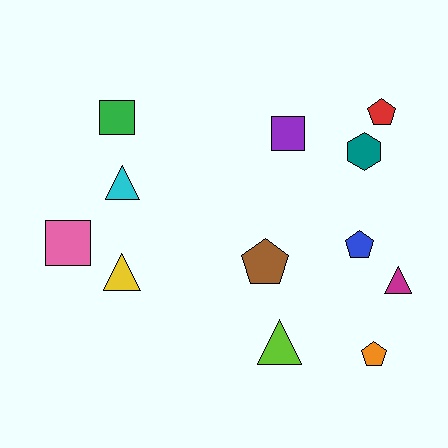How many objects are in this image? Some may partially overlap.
There are 12 objects.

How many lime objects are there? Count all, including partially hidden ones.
There is 1 lime object.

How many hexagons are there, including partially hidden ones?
There is 1 hexagon.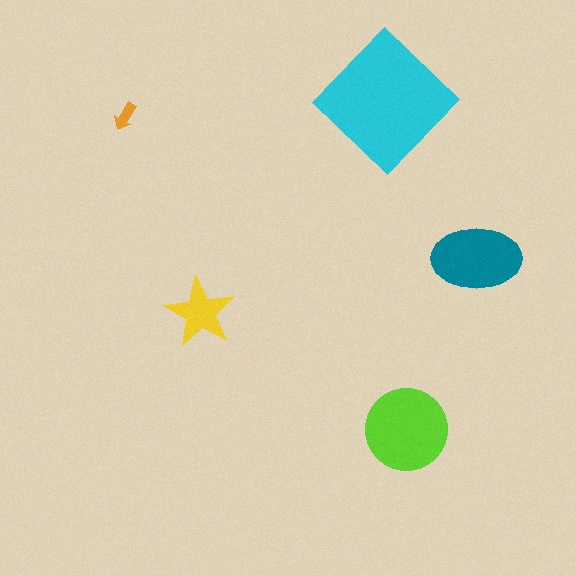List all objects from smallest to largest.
The orange arrow, the yellow star, the teal ellipse, the lime circle, the cyan diamond.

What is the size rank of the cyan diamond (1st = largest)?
1st.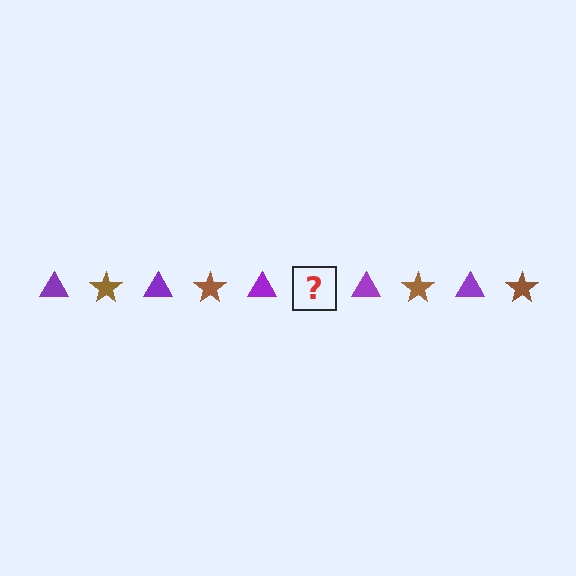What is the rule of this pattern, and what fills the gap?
The rule is that the pattern alternates between purple triangle and brown star. The gap should be filled with a brown star.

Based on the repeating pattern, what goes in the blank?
The blank should be a brown star.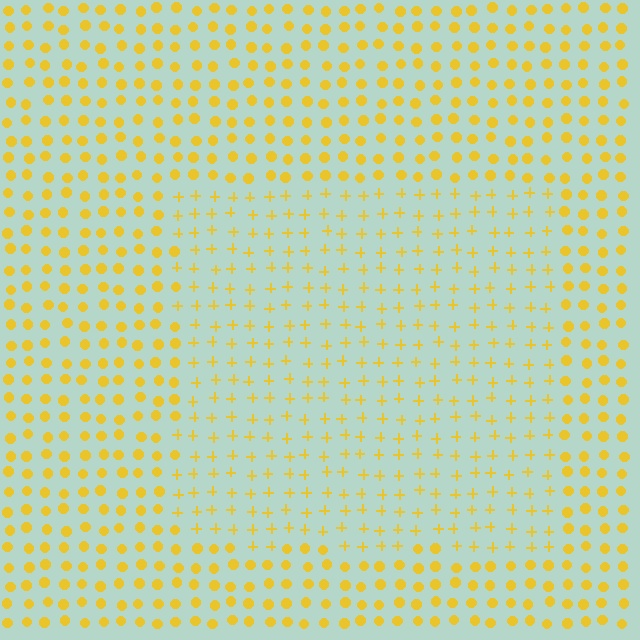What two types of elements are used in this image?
The image uses plus signs inside the rectangle region and circles outside it.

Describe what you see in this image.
The image is filled with small yellow elements arranged in a uniform grid. A rectangle-shaped region contains plus signs, while the surrounding area contains circles. The boundary is defined purely by the change in element shape.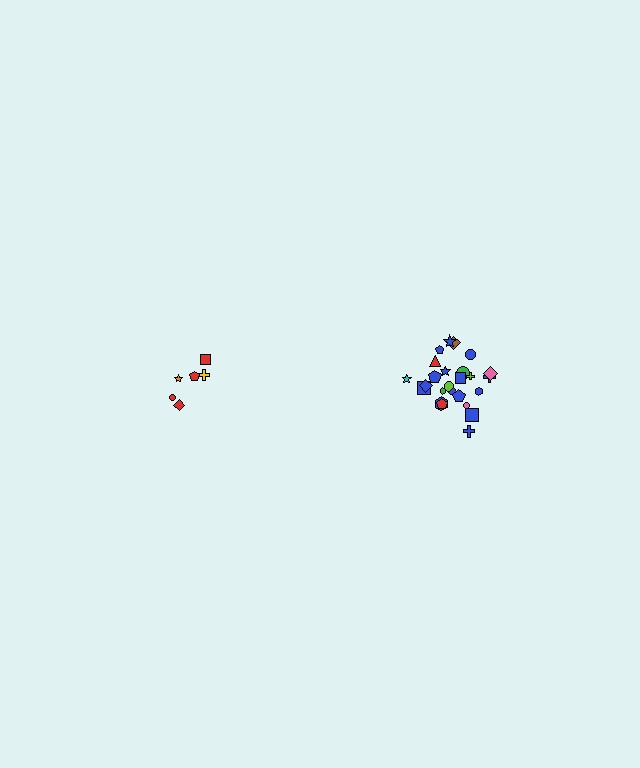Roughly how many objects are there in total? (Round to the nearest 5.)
Roughly 30 objects in total.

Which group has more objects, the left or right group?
The right group.